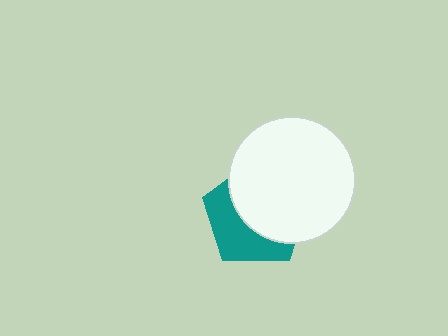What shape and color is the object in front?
The object in front is a white circle.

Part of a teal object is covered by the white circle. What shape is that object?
It is a pentagon.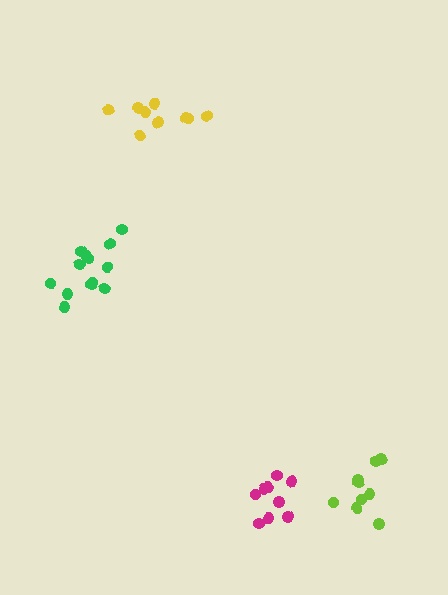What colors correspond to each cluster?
The clusters are colored: magenta, lime, yellow, green.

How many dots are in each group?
Group 1: 9 dots, Group 2: 9 dots, Group 3: 9 dots, Group 4: 13 dots (40 total).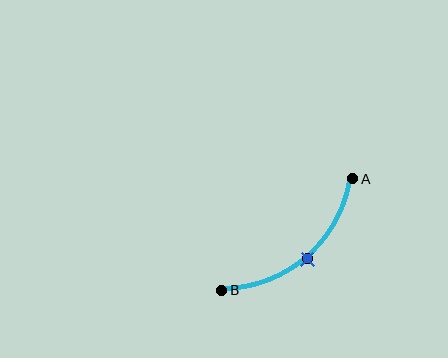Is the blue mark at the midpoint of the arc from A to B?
Yes. The blue mark lies on the arc at equal arc-length from both A and B — it is the arc midpoint.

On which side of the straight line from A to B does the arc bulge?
The arc bulges below and to the right of the straight line connecting A and B.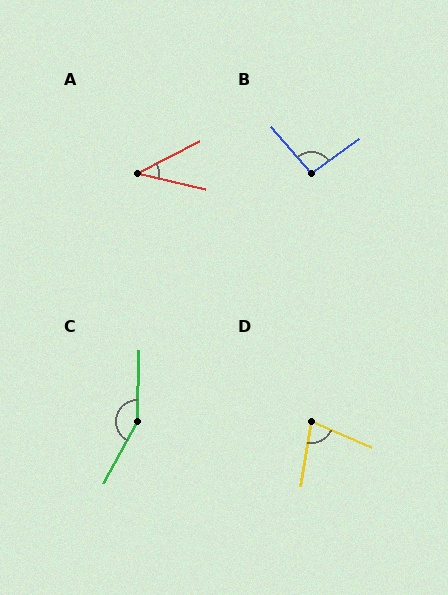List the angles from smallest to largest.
A (40°), D (76°), B (94°), C (153°).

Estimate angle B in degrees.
Approximately 94 degrees.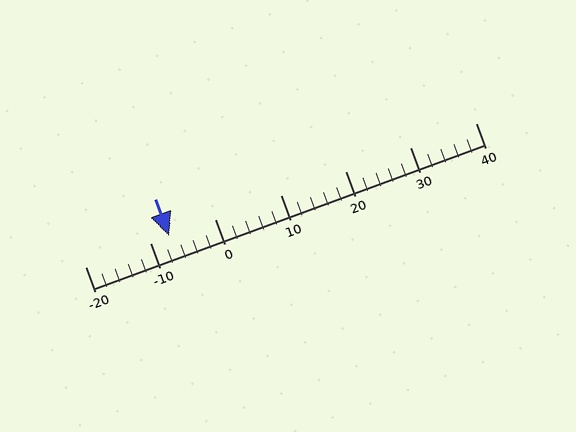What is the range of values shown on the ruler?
The ruler shows values from -20 to 40.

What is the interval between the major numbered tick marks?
The major tick marks are spaced 10 units apart.